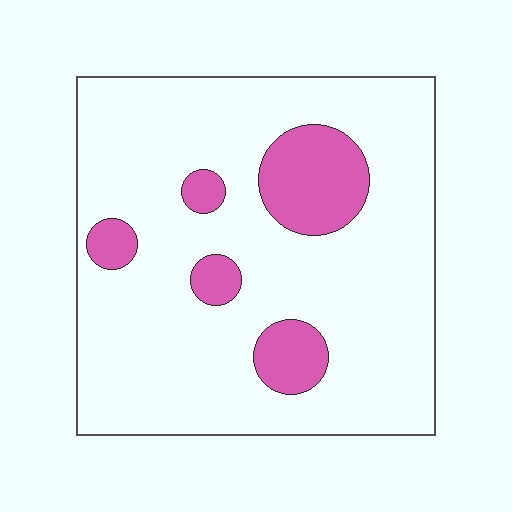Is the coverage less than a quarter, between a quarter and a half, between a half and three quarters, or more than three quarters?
Less than a quarter.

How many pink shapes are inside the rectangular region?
5.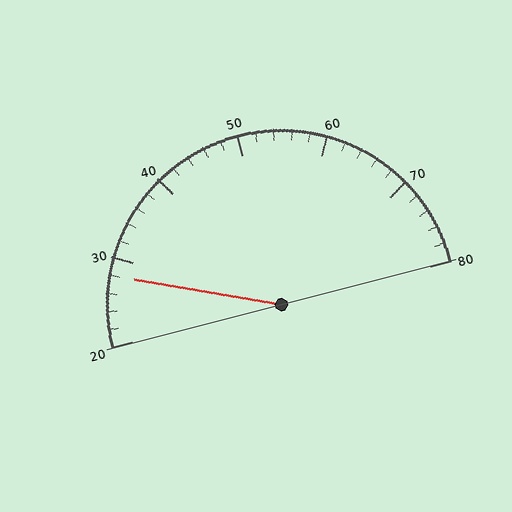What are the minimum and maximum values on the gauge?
The gauge ranges from 20 to 80.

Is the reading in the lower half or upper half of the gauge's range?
The reading is in the lower half of the range (20 to 80).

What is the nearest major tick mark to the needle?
The nearest major tick mark is 30.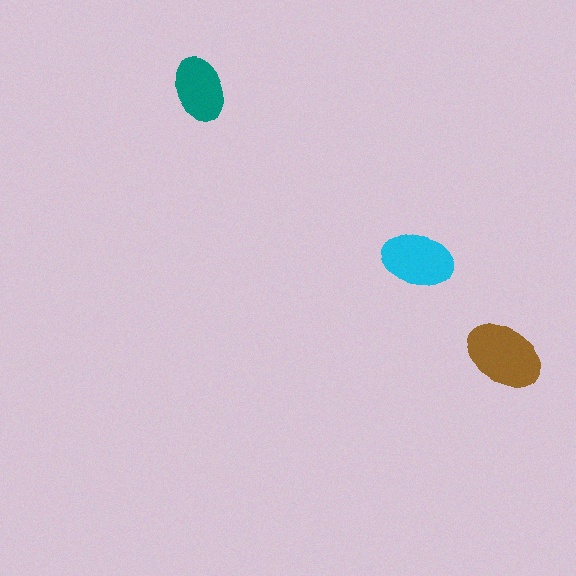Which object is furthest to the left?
The teal ellipse is leftmost.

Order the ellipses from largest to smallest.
the brown one, the cyan one, the teal one.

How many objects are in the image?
There are 3 objects in the image.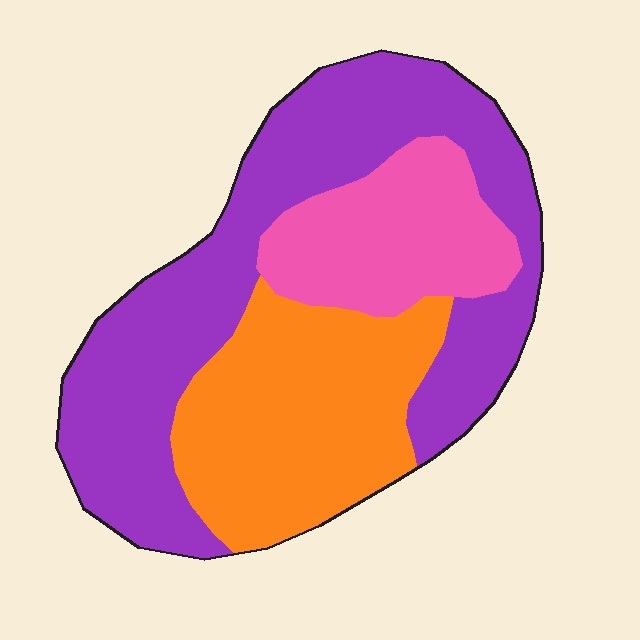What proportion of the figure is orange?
Orange takes up about one third (1/3) of the figure.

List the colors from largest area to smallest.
From largest to smallest: purple, orange, pink.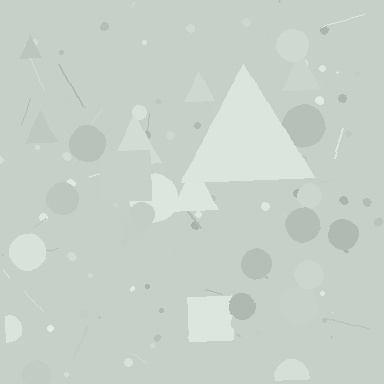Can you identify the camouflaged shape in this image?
The camouflaged shape is a triangle.